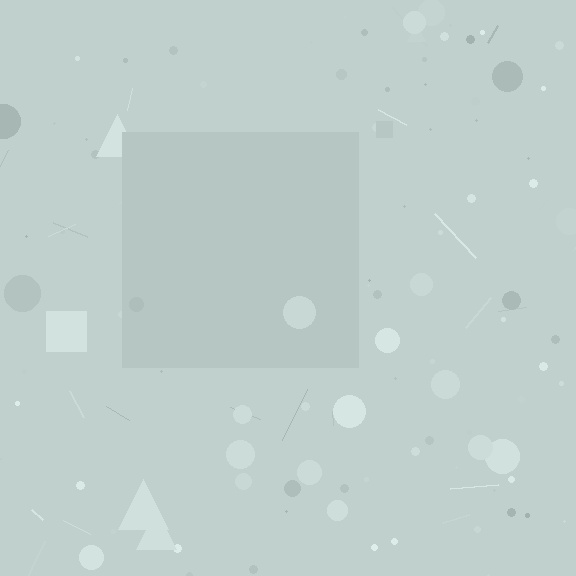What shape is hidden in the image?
A square is hidden in the image.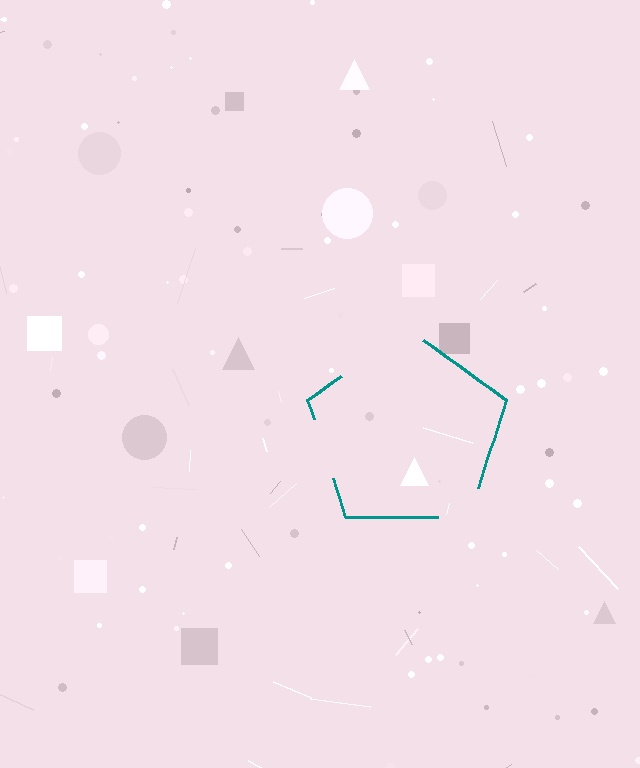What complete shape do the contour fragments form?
The contour fragments form a pentagon.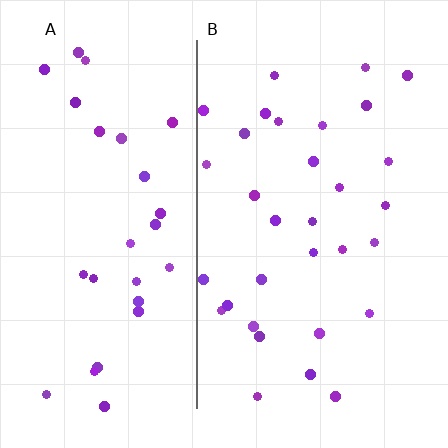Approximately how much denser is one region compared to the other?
Approximately 1.1× — region B over region A.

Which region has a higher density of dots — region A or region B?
B (the right).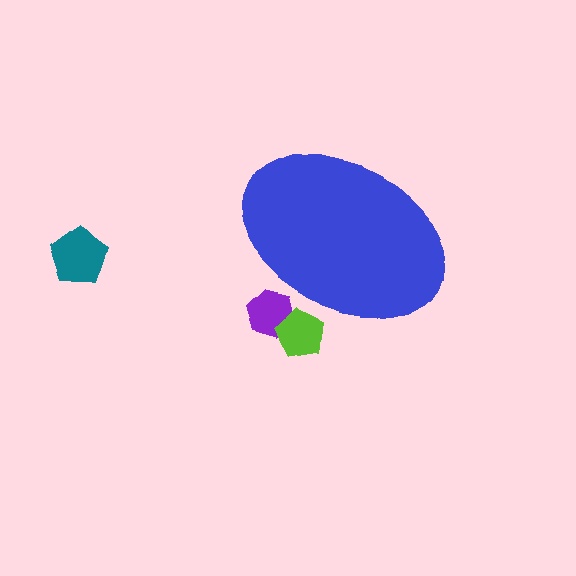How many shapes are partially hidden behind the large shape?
2 shapes are partially hidden.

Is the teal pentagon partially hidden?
No, the teal pentagon is fully visible.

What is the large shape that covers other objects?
A blue ellipse.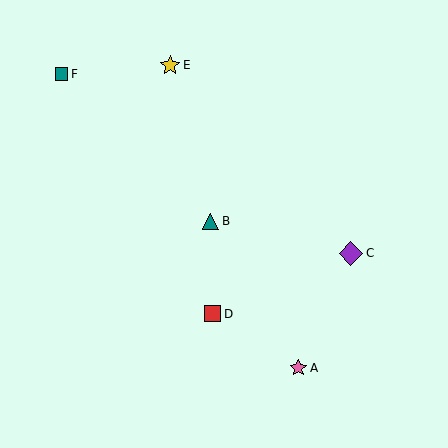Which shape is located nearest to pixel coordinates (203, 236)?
The teal triangle (labeled B) at (211, 221) is nearest to that location.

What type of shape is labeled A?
Shape A is a pink star.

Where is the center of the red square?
The center of the red square is at (213, 314).